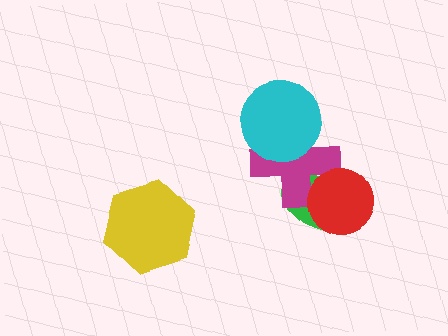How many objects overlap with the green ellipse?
2 objects overlap with the green ellipse.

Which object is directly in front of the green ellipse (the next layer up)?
The magenta cross is directly in front of the green ellipse.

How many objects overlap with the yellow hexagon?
0 objects overlap with the yellow hexagon.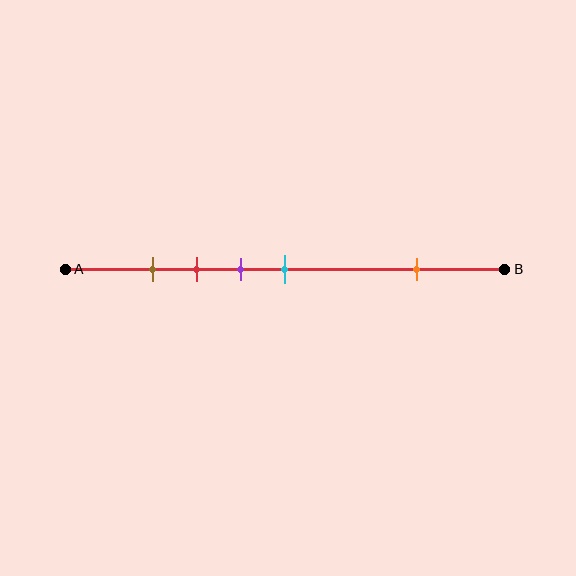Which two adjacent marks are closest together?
The brown and red marks are the closest adjacent pair.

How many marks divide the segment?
There are 5 marks dividing the segment.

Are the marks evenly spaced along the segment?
No, the marks are not evenly spaced.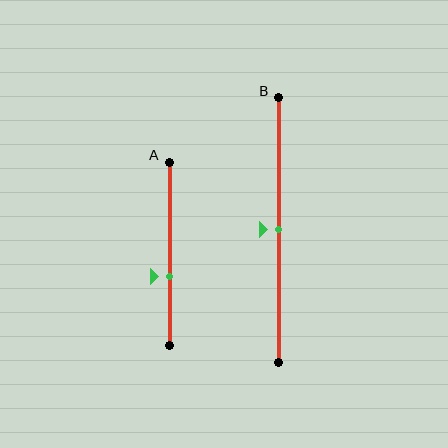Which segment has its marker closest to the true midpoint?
Segment B has its marker closest to the true midpoint.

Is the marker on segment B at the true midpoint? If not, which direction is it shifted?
Yes, the marker on segment B is at the true midpoint.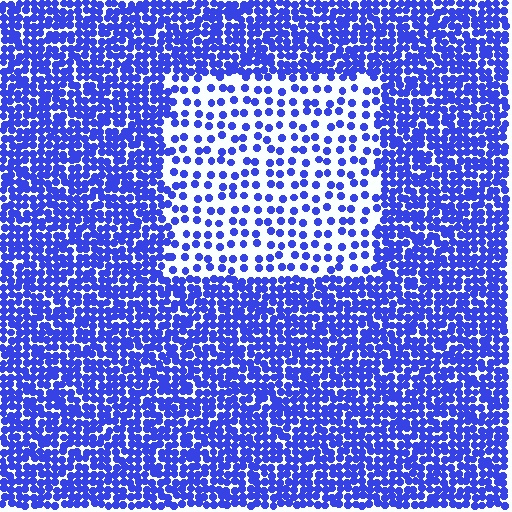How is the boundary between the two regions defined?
The boundary is defined by a change in element density (approximately 2.6x ratio). All elements are the same color, size, and shape.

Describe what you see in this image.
The image contains small blue elements arranged at two different densities. A rectangle-shaped region is visible where the elements are less densely packed than the surrounding area.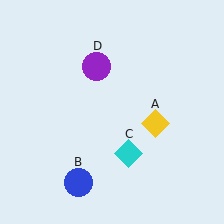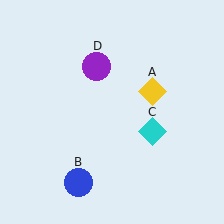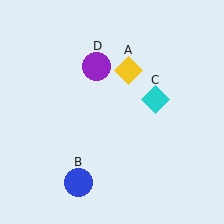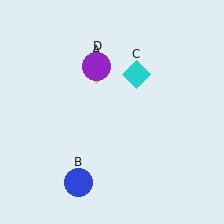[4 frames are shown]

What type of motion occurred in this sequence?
The yellow diamond (object A), cyan diamond (object C) rotated counterclockwise around the center of the scene.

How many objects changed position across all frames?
2 objects changed position: yellow diamond (object A), cyan diamond (object C).